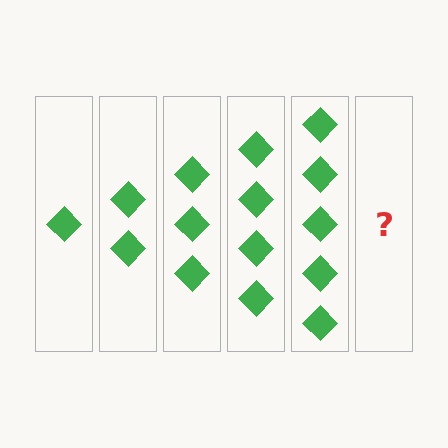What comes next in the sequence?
The next element should be 6 diamonds.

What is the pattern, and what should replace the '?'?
The pattern is that each step adds one more diamond. The '?' should be 6 diamonds.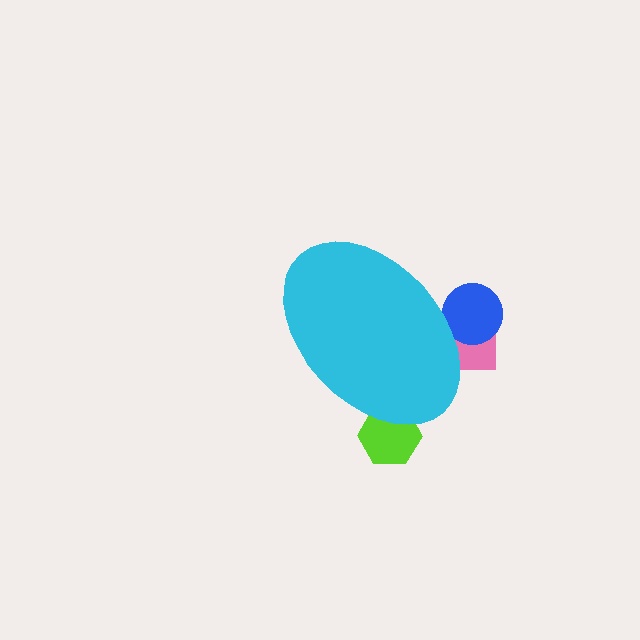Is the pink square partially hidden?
Yes, the pink square is partially hidden behind the cyan ellipse.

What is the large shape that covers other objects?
A cyan ellipse.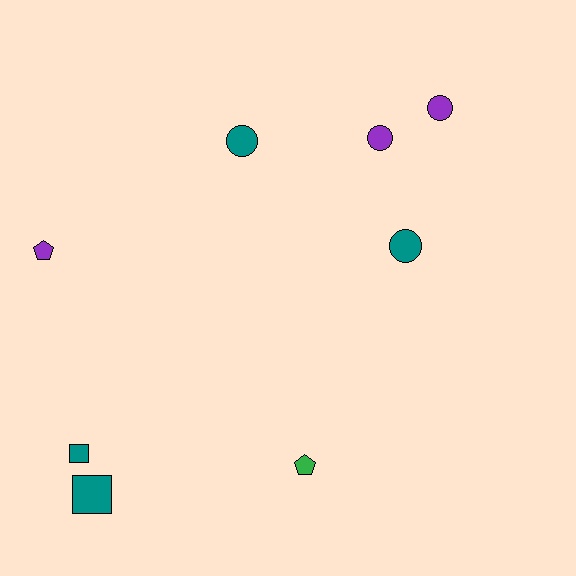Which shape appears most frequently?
Circle, with 4 objects.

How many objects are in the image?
There are 8 objects.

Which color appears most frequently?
Teal, with 4 objects.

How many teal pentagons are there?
There are no teal pentagons.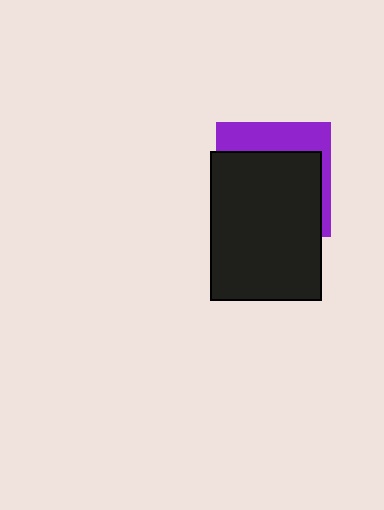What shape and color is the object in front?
The object in front is a black rectangle.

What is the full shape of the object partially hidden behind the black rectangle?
The partially hidden object is a purple square.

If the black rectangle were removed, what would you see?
You would see the complete purple square.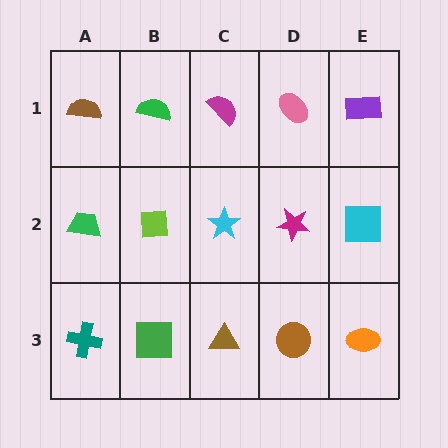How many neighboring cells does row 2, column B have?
4.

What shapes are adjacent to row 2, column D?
A pink ellipse (row 1, column D), a brown circle (row 3, column D), a cyan star (row 2, column C), a cyan square (row 2, column E).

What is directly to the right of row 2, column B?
A cyan star.